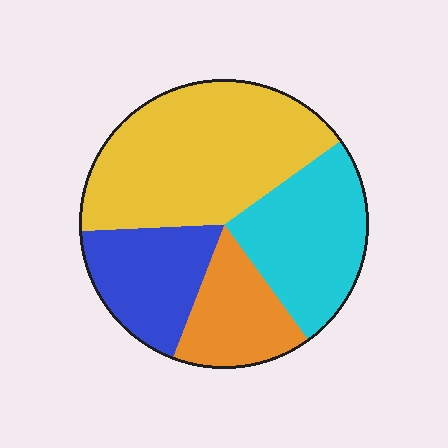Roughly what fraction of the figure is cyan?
Cyan covers around 25% of the figure.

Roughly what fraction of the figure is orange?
Orange takes up about one sixth (1/6) of the figure.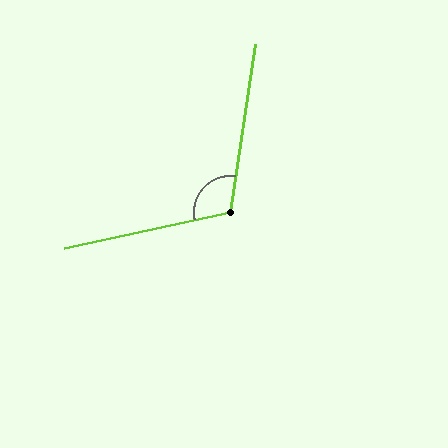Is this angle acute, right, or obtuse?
It is obtuse.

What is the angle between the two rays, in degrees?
Approximately 110 degrees.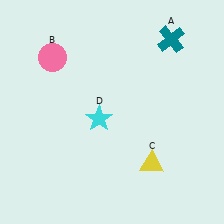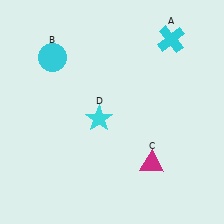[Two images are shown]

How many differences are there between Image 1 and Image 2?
There are 3 differences between the two images.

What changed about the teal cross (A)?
In Image 1, A is teal. In Image 2, it changed to cyan.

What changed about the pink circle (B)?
In Image 1, B is pink. In Image 2, it changed to cyan.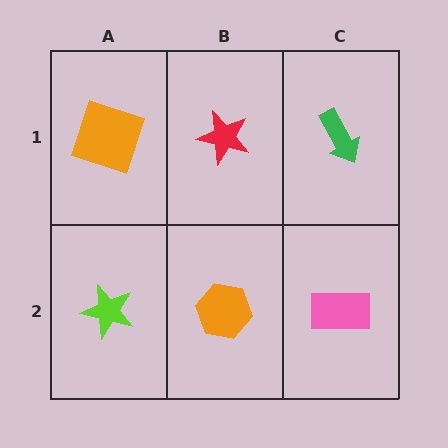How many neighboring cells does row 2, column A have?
2.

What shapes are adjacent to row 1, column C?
A pink rectangle (row 2, column C), a red star (row 1, column B).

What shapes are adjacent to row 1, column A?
A lime star (row 2, column A), a red star (row 1, column B).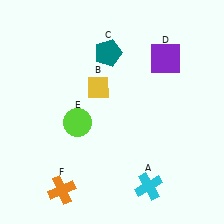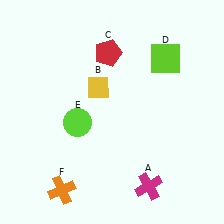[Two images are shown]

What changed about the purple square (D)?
In Image 1, D is purple. In Image 2, it changed to lime.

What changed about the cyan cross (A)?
In Image 1, A is cyan. In Image 2, it changed to magenta.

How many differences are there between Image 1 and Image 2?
There are 3 differences between the two images.